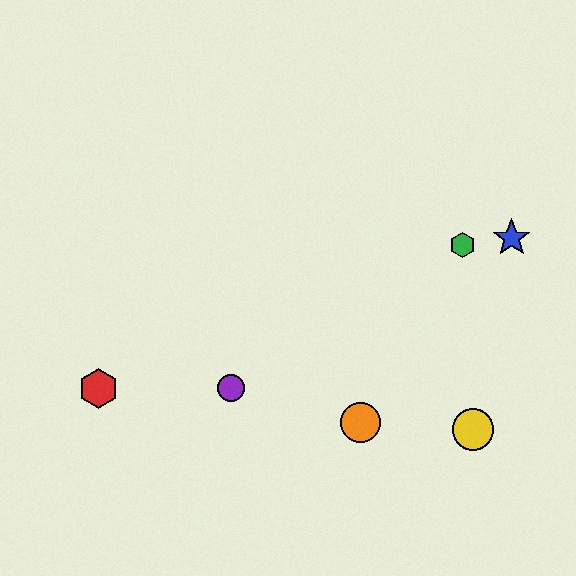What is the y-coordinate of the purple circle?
The purple circle is at y≈388.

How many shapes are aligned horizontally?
2 shapes (the red hexagon, the purple circle) are aligned horizontally.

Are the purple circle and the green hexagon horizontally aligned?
No, the purple circle is at y≈388 and the green hexagon is at y≈245.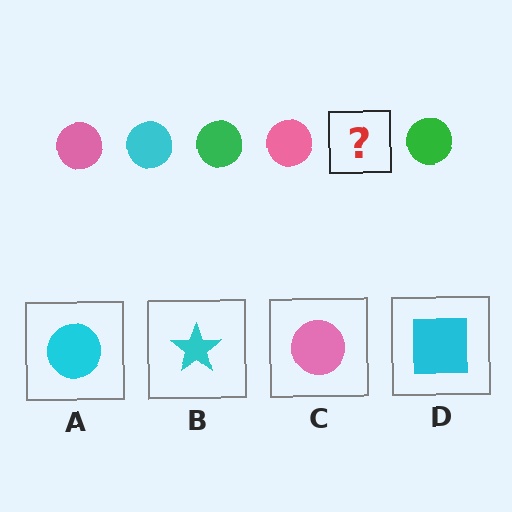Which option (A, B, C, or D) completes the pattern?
A.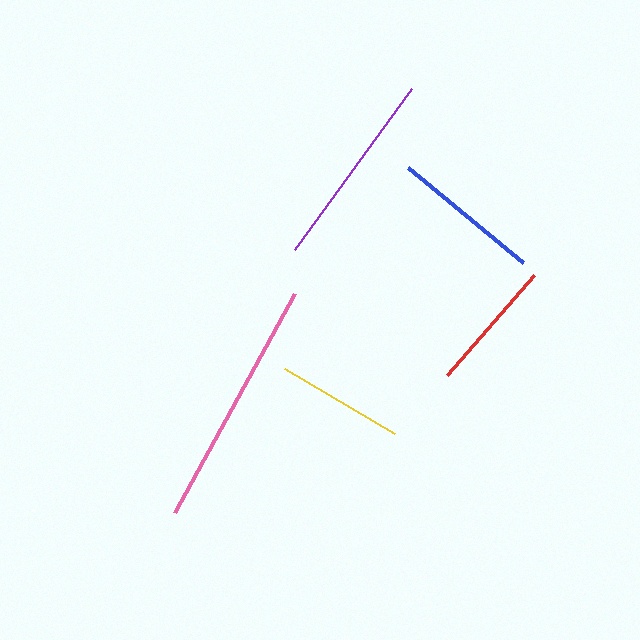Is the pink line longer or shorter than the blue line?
The pink line is longer than the blue line.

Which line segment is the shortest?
The yellow line is the shortest at approximately 128 pixels.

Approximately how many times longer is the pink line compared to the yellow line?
The pink line is approximately 2.0 times the length of the yellow line.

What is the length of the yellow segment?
The yellow segment is approximately 128 pixels long.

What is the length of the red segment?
The red segment is approximately 133 pixels long.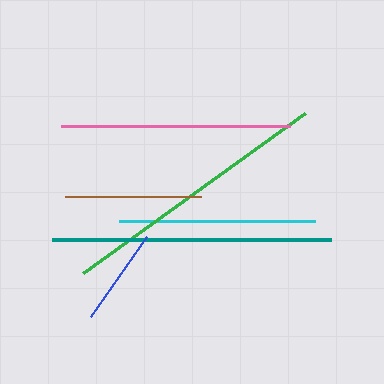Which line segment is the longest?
The teal line is the longest at approximately 279 pixels.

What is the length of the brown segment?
The brown segment is approximately 135 pixels long.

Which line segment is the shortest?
The blue line is the shortest at approximately 98 pixels.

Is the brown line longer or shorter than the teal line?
The teal line is longer than the brown line.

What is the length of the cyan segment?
The cyan segment is approximately 196 pixels long.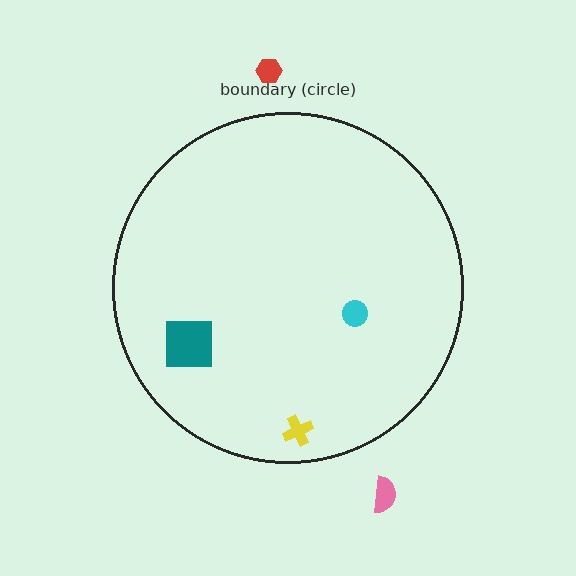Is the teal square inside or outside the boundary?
Inside.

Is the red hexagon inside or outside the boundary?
Outside.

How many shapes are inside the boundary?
3 inside, 2 outside.